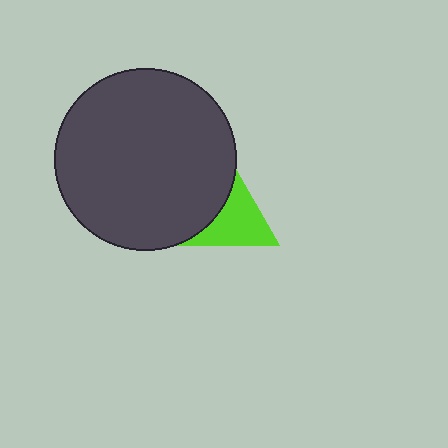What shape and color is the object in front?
The object in front is a dark gray circle.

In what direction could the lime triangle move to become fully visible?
The lime triangle could move right. That would shift it out from behind the dark gray circle entirely.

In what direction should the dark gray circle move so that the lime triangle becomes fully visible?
The dark gray circle should move left. That is the shortest direction to clear the overlap and leave the lime triangle fully visible.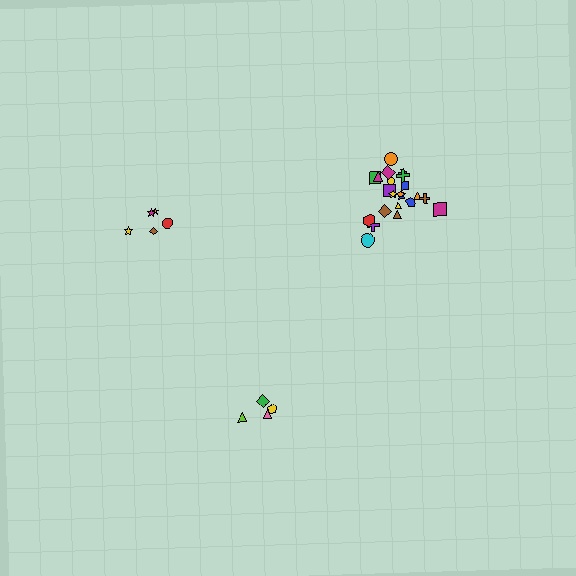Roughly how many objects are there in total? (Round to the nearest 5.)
Roughly 30 objects in total.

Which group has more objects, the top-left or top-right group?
The top-right group.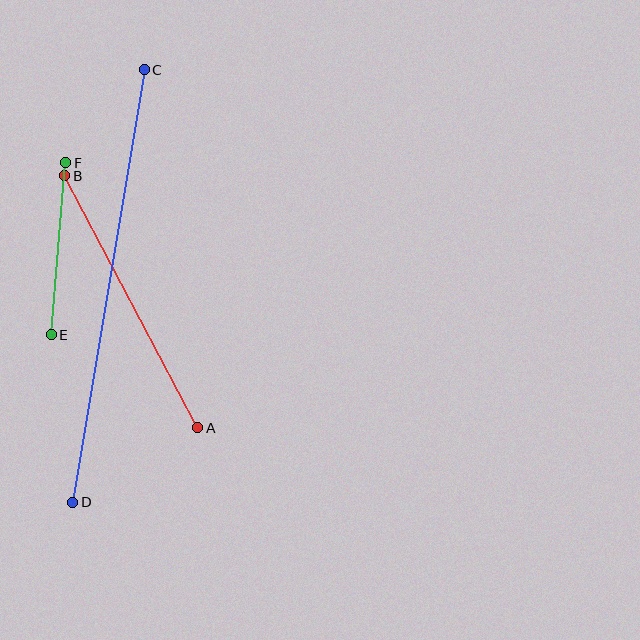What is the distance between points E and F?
The distance is approximately 172 pixels.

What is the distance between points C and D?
The distance is approximately 438 pixels.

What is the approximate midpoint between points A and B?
The midpoint is at approximately (131, 302) pixels.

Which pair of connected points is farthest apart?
Points C and D are farthest apart.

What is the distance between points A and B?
The distance is approximately 285 pixels.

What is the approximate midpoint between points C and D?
The midpoint is at approximately (109, 286) pixels.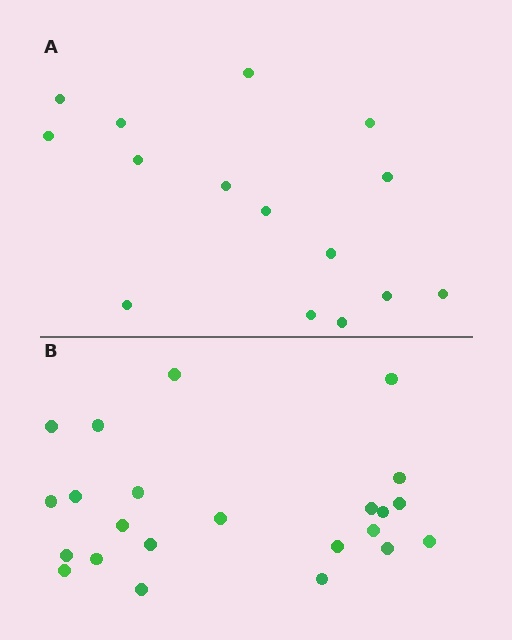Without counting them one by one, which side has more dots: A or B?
Region B (the bottom region) has more dots.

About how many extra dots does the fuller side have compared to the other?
Region B has roughly 8 or so more dots than region A.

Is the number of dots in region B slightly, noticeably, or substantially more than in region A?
Region B has substantially more. The ratio is roughly 1.5 to 1.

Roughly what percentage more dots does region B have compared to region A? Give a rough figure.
About 55% more.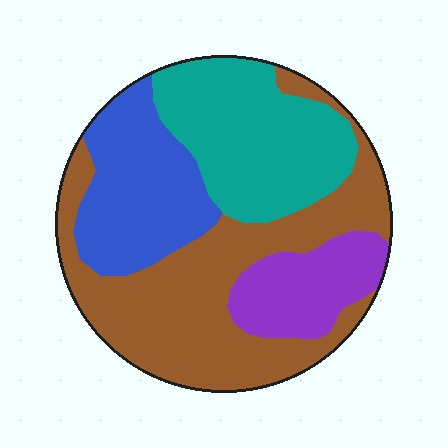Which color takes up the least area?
Purple, at roughly 15%.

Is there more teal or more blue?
Teal.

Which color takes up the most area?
Brown, at roughly 40%.